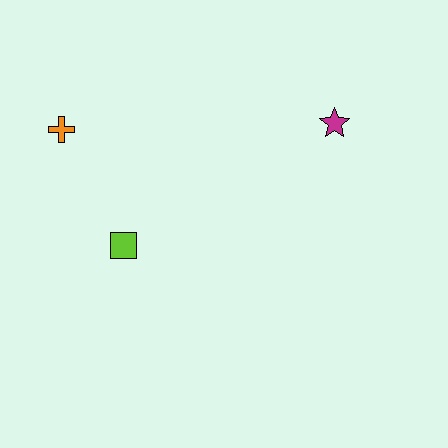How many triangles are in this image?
There are no triangles.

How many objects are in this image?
There are 3 objects.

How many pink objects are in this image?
There are no pink objects.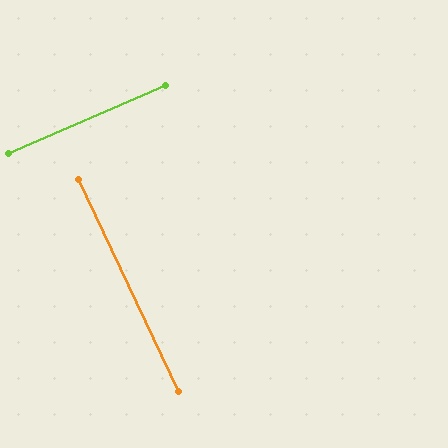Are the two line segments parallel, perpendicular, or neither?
Perpendicular — they meet at approximately 88°.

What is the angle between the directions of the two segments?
Approximately 88 degrees.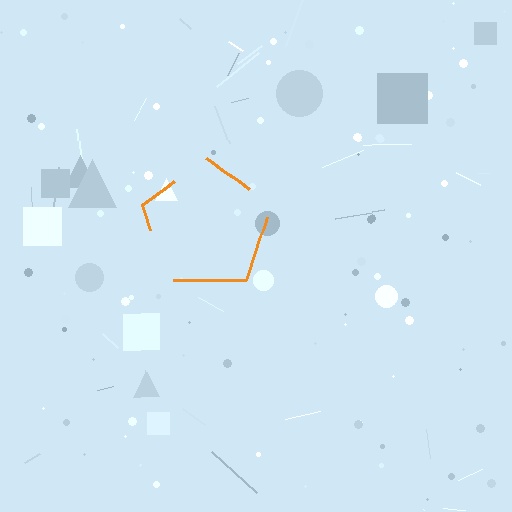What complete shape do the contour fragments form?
The contour fragments form a pentagon.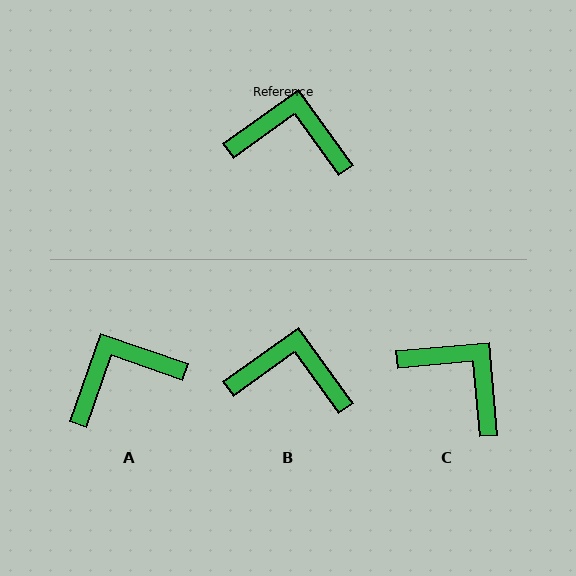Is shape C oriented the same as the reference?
No, it is off by about 30 degrees.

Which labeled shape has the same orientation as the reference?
B.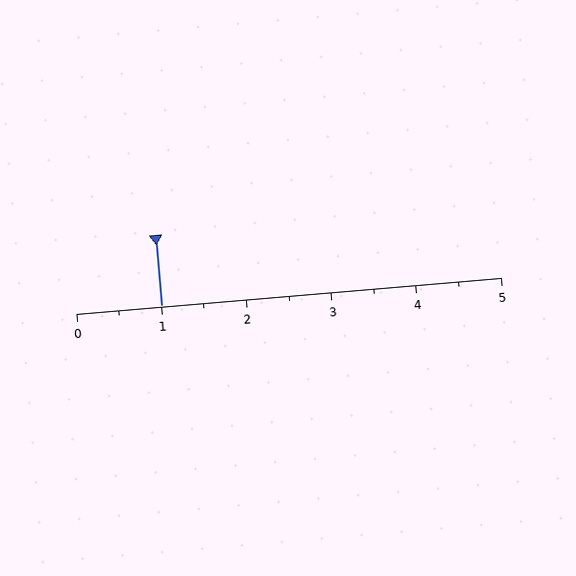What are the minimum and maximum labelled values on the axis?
The axis runs from 0 to 5.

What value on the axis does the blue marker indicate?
The marker indicates approximately 1.